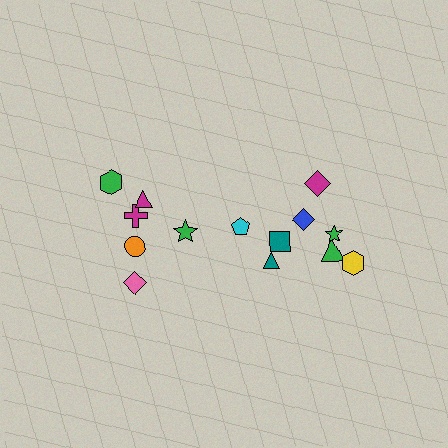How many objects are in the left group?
There are 6 objects.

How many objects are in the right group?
There are 8 objects.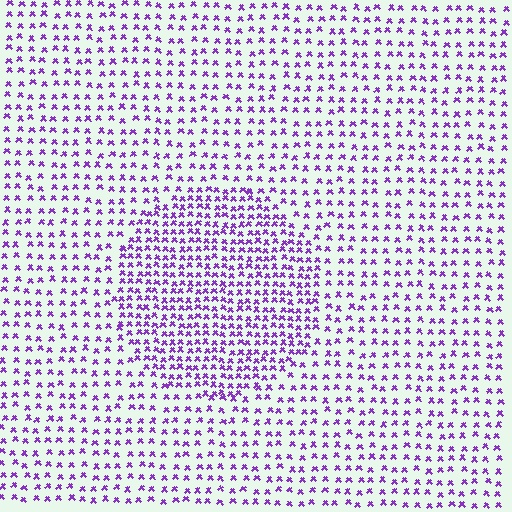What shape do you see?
I see a circle.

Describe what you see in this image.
The image contains small purple elements arranged at two different densities. A circle-shaped region is visible where the elements are more densely packed than the surrounding area.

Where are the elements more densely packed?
The elements are more densely packed inside the circle boundary.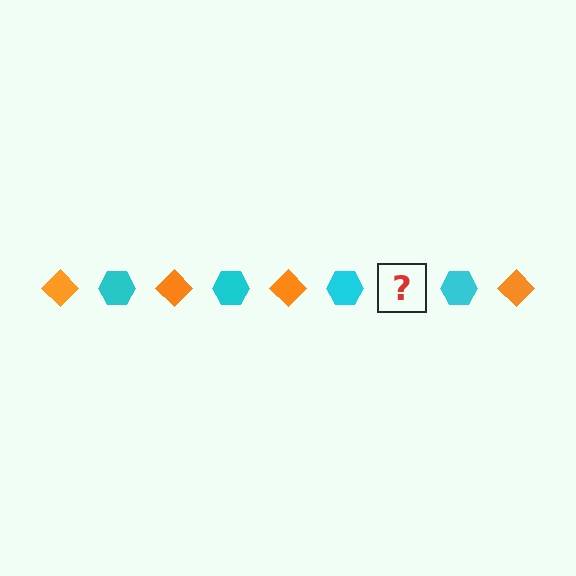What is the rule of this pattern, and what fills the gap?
The rule is that the pattern alternates between orange diamond and cyan hexagon. The gap should be filled with an orange diamond.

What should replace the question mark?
The question mark should be replaced with an orange diamond.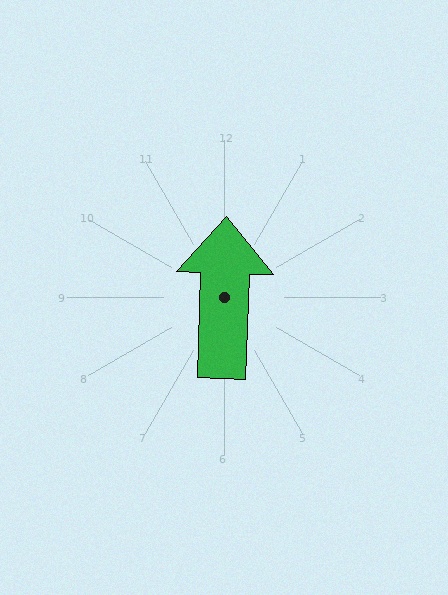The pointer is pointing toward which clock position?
Roughly 12 o'clock.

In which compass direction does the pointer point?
North.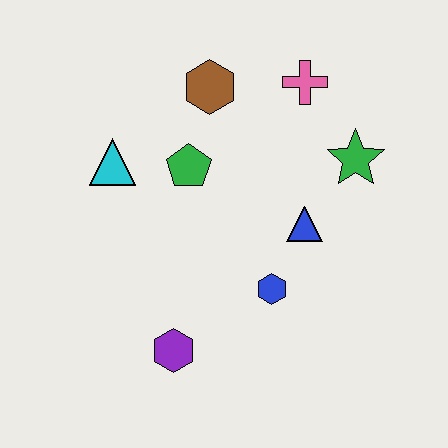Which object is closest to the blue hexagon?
The blue triangle is closest to the blue hexagon.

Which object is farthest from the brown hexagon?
The purple hexagon is farthest from the brown hexagon.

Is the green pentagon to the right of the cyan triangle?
Yes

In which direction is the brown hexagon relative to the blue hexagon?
The brown hexagon is above the blue hexagon.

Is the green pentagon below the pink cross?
Yes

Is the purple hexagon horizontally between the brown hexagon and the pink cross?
No